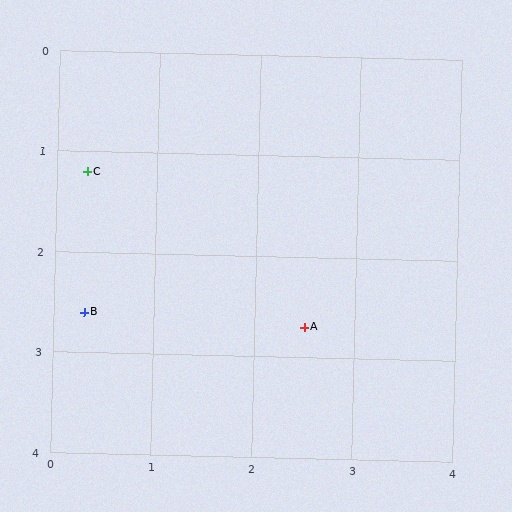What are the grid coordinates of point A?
Point A is at approximately (2.5, 2.7).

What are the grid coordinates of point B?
Point B is at approximately (0.3, 2.6).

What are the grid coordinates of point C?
Point C is at approximately (0.3, 1.2).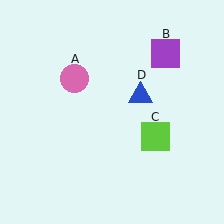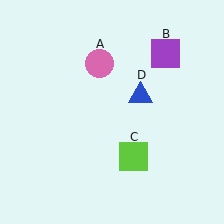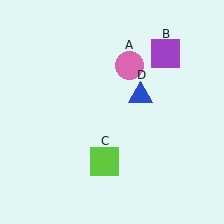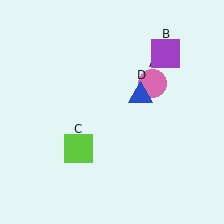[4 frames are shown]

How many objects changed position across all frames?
2 objects changed position: pink circle (object A), lime square (object C).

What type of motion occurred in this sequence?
The pink circle (object A), lime square (object C) rotated clockwise around the center of the scene.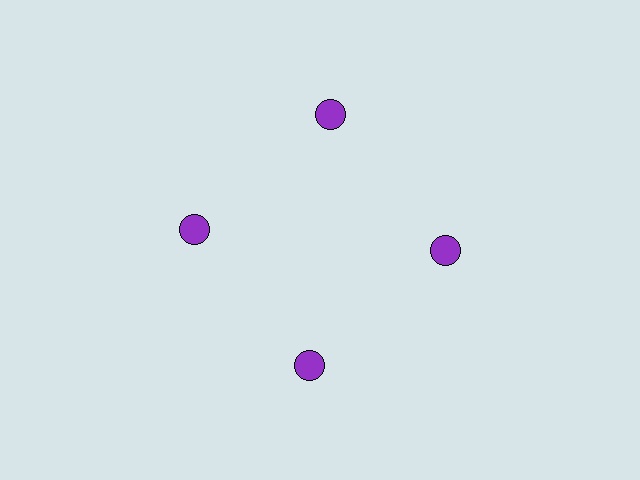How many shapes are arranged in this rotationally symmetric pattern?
There are 4 shapes, arranged in 4 groups of 1.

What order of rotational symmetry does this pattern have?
This pattern has 4-fold rotational symmetry.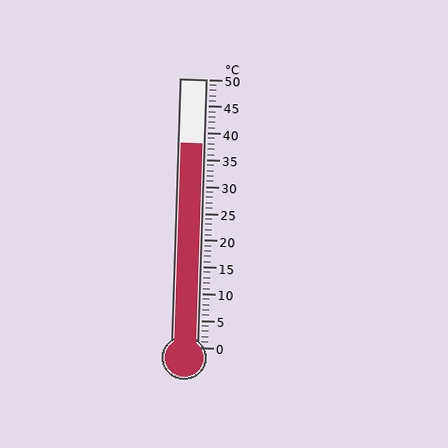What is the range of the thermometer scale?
The thermometer scale ranges from 0°C to 50°C.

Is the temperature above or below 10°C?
The temperature is above 10°C.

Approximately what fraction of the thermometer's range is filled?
The thermometer is filled to approximately 75% of its range.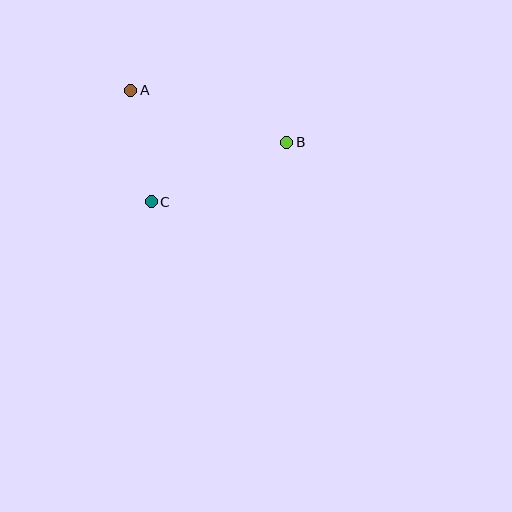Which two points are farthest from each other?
Points A and B are farthest from each other.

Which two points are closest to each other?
Points A and C are closest to each other.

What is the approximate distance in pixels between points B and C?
The distance between B and C is approximately 148 pixels.